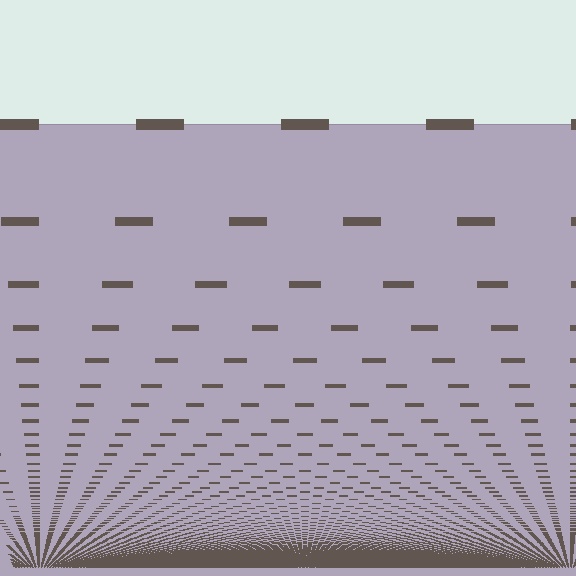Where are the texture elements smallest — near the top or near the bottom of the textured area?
Near the bottom.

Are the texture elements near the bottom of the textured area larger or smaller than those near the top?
Smaller. The gradient is inverted — elements near the bottom are smaller and denser.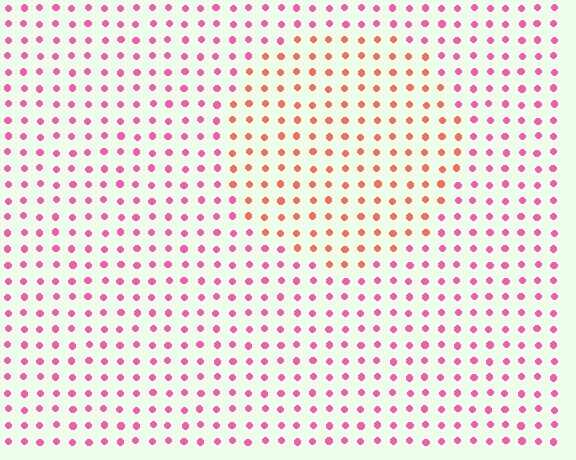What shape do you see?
I see a circle.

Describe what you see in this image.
The image is filled with small pink elements in a uniform arrangement. A circle-shaped region is visible where the elements are tinted to a slightly different hue, forming a subtle color boundary.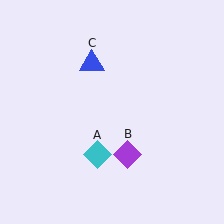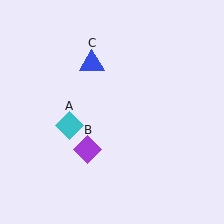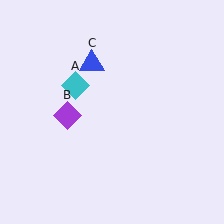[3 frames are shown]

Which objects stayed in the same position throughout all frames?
Blue triangle (object C) remained stationary.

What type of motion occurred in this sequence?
The cyan diamond (object A), purple diamond (object B) rotated clockwise around the center of the scene.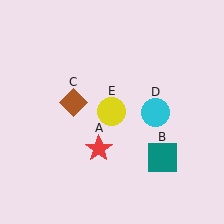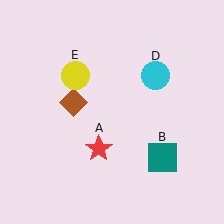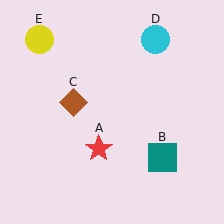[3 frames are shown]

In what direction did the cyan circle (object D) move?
The cyan circle (object D) moved up.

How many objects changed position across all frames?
2 objects changed position: cyan circle (object D), yellow circle (object E).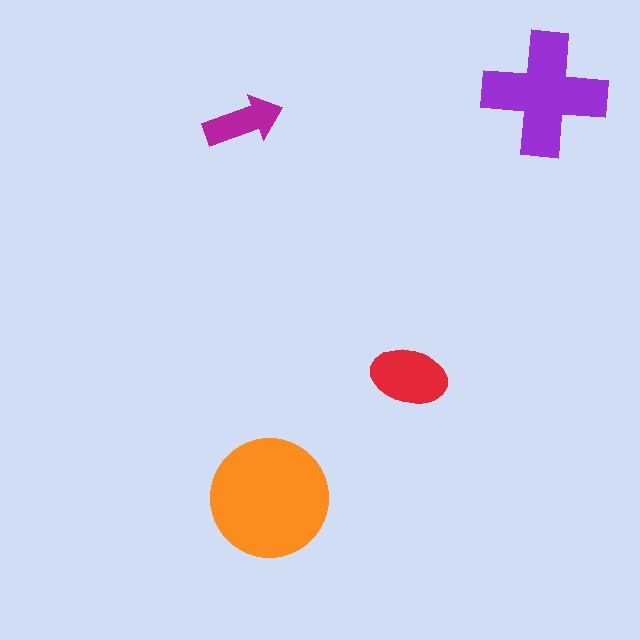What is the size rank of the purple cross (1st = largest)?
2nd.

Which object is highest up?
The purple cross is topmost.